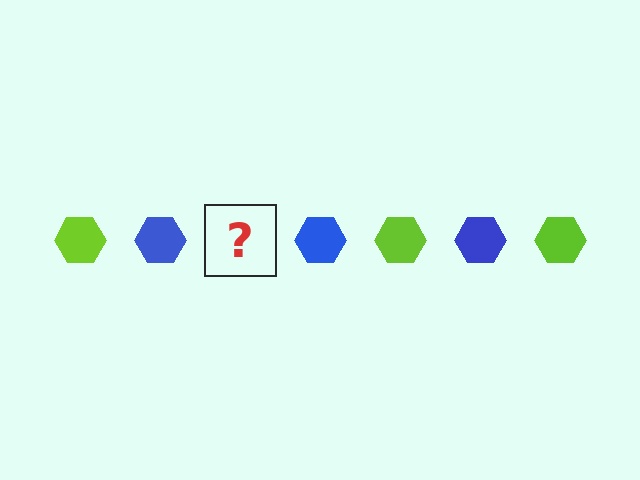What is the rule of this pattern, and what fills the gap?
The rule is that the pattern cycles through lime, blue hexagons. The gap should be filled with a lime hexagon.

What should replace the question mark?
The question mark should be replaced with a lime hexagon.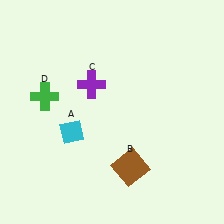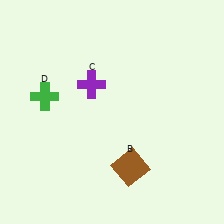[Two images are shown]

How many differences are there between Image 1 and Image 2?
There is 1 difference between the two images.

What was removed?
The cyan diamond (A) was removed in Image 2.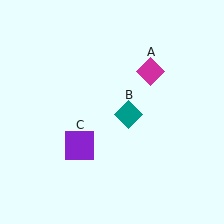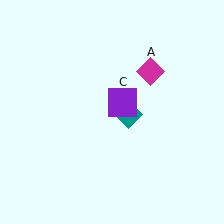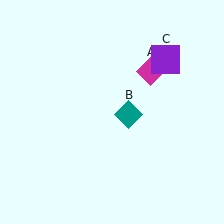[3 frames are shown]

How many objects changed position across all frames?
1 object changed position: purple square (object C).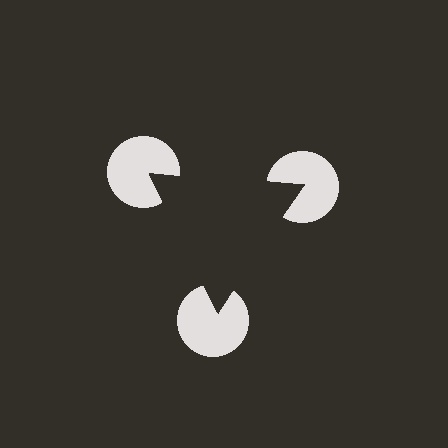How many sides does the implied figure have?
3 sides.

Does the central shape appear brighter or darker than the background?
It typically appears slightly darker than the background, even though no actual brightness change is drawn.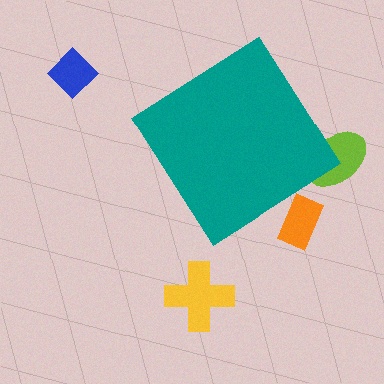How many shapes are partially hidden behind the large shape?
2 shapes are partially hidden.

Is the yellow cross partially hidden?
No, the yellow cross is fully visible.